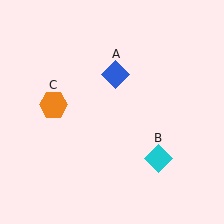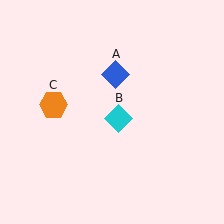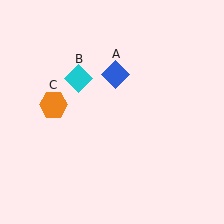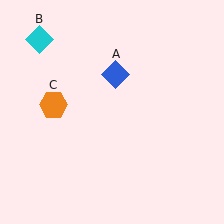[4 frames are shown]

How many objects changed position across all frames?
1 object changed position: cyan diamond (object B).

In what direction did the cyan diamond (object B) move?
The cyan diamond (object B) moved up and to the left.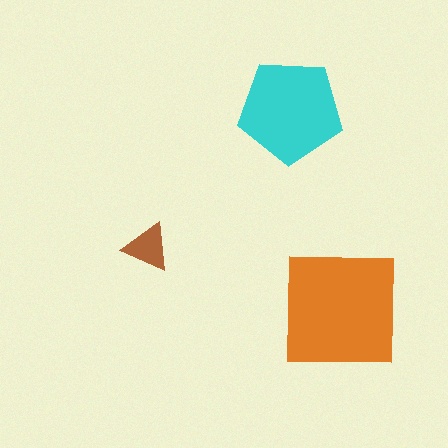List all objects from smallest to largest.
The brown triangle, the cyan pentagon, the orange square.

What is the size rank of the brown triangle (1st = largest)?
3rd.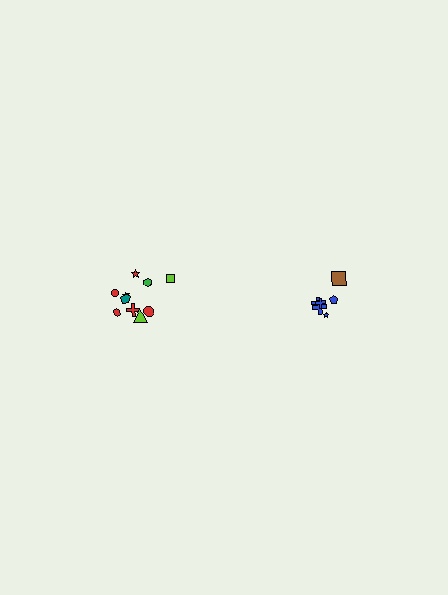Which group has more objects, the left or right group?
The left group.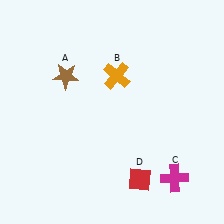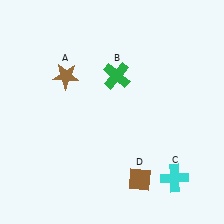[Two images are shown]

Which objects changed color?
B changed from orange to green. C changed from magenta to cyan. D changed from red to brown.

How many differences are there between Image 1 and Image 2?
There are 3 differences between the two images.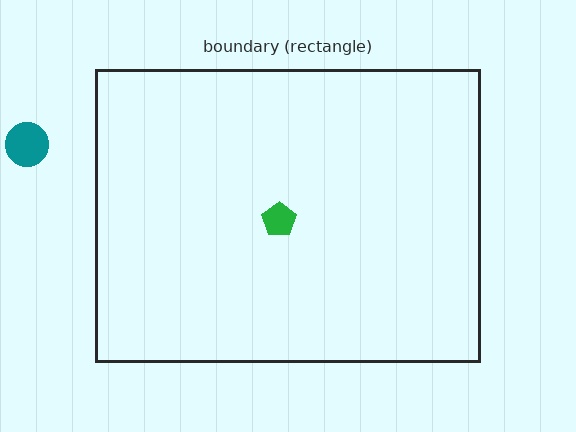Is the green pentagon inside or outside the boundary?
Inside.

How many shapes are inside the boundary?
1 inside, 1 outside.